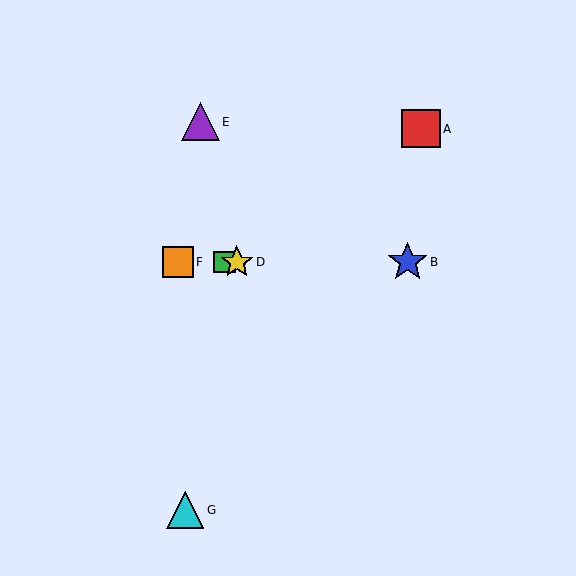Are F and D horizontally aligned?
Yes, both are at y≈262.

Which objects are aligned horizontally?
Objects B, C, D, F are aligned horizontally.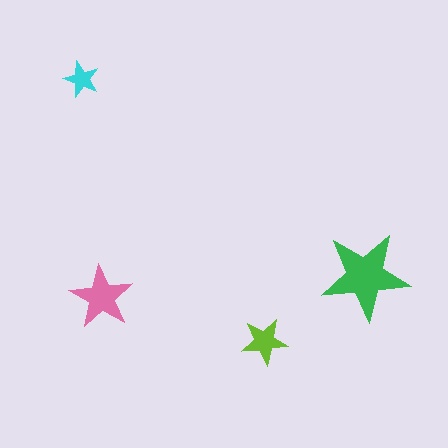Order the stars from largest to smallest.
the green one, the pink one, the lime one, the cyan one.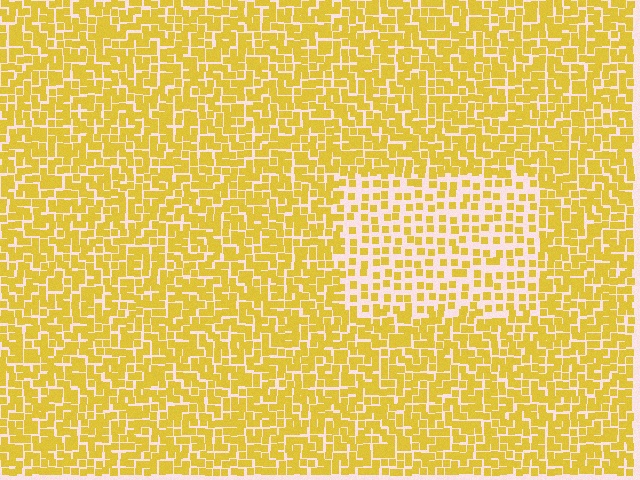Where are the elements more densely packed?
The elements are more densely packed outside the rectangle boundary.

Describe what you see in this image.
The image contains small yellow elements arranged at two different densities. A rectangle-shaped region is visible where the elements are less densely packed than the surrounding area.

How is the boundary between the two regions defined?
The boundary is defined by a change in element density (approximately 2.0x ratio). All elements are the same color, size, and shape.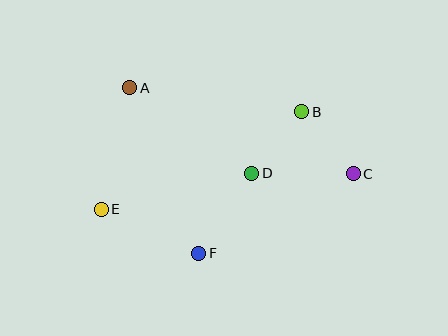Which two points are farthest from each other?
Points C and E are farthest from each other.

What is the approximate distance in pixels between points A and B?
The distance between A and B is approximately 174 pixels.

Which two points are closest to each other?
Points B and D are closest to each other.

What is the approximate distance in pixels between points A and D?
The distance between A and D is approximately 149 pixels.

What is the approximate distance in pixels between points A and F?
The distance between A and F is approximately 179 pixels.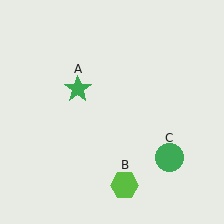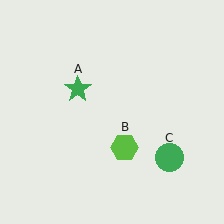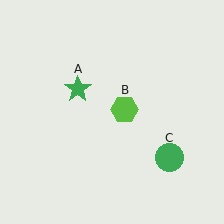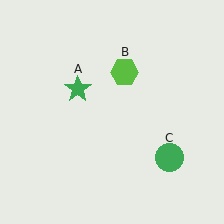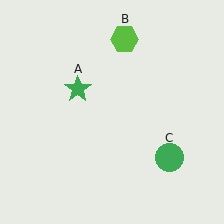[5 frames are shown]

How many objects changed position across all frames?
1 object changed position: lime hexagon (object B).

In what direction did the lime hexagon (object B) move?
The lime hexagon (object B) moved up.